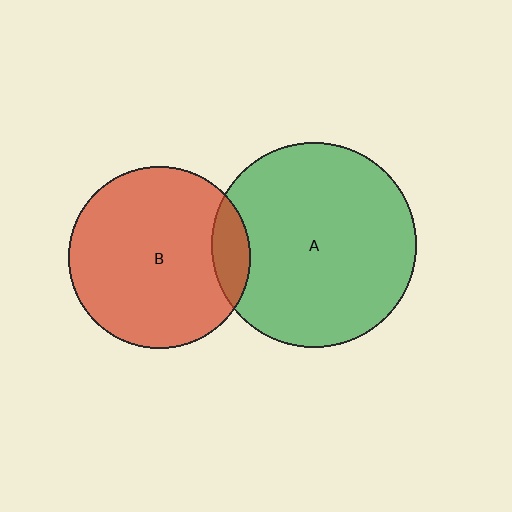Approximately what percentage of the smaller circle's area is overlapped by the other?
Approximately 10%.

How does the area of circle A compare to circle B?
Approximately 1.3 times.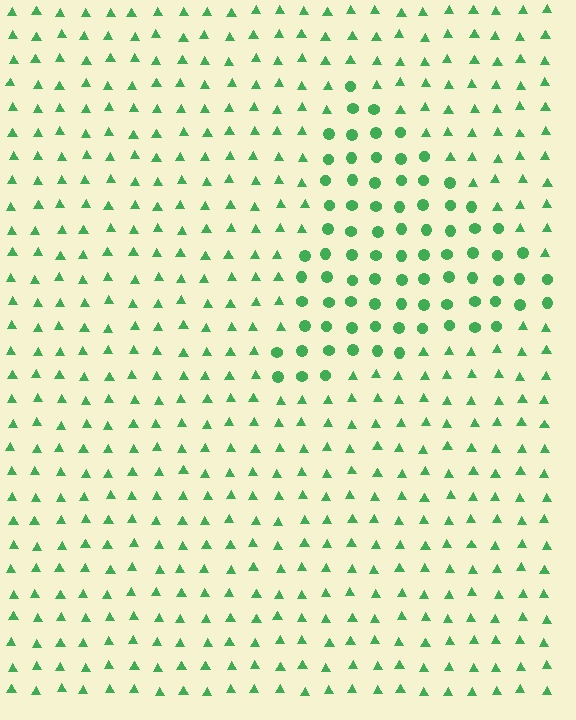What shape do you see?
I see a triangle.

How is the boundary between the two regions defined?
The boundary is defined by a change in element shape: circles inside vs. triangles outside. All elements share the same color and spacing.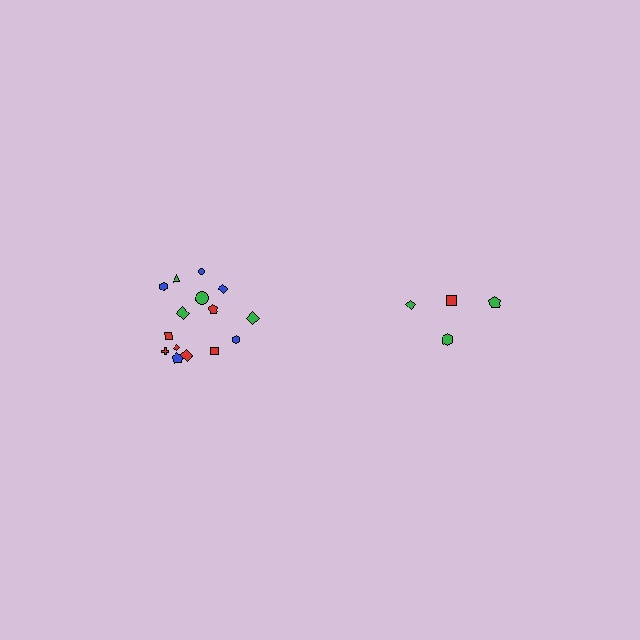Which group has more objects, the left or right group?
The left group.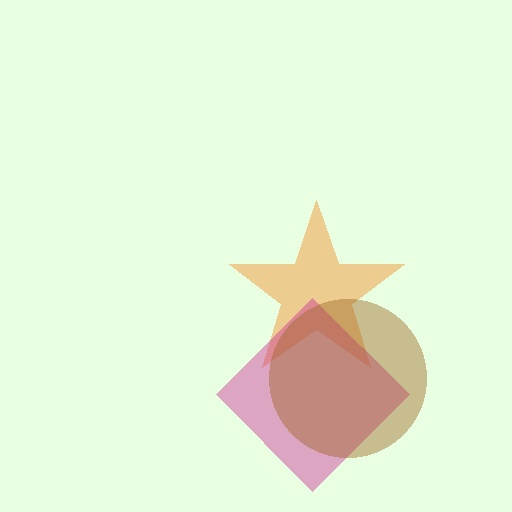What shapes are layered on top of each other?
The layered shapes are: an orange star, a magenta diamond, a brown circle.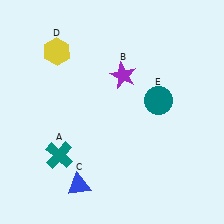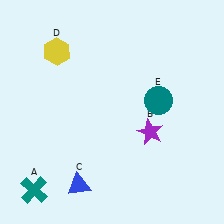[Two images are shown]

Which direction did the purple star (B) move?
The purple star (B) moved down.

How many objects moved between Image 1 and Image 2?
2 objects moved between the two images.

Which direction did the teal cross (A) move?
The teal cross (A) moved down.